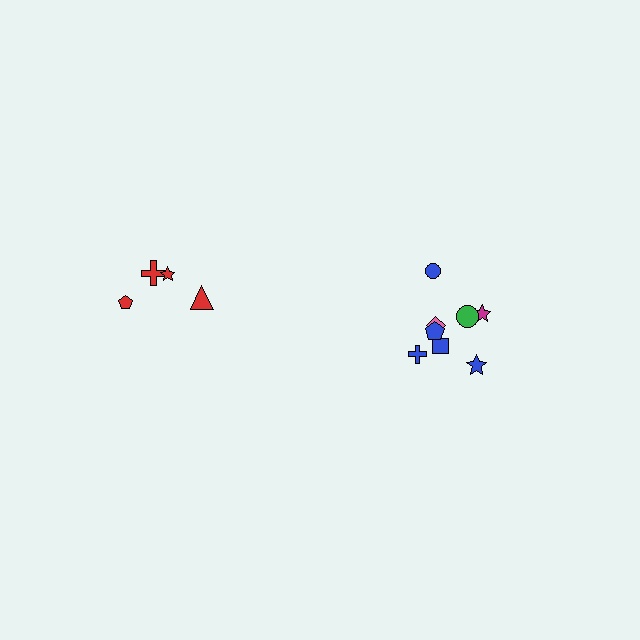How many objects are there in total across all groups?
There are 12 objects.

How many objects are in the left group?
There are 4 objects.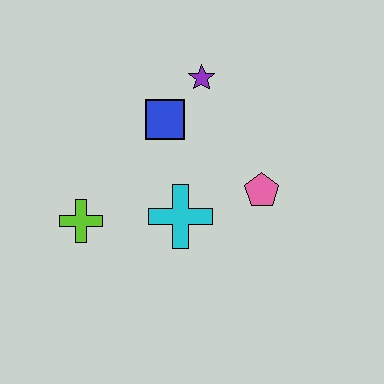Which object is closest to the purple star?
The blue square is closest to the purple star.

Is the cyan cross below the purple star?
Yes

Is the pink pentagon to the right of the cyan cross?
Yes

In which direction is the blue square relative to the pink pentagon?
The blue square is to the left of the pink pentagon.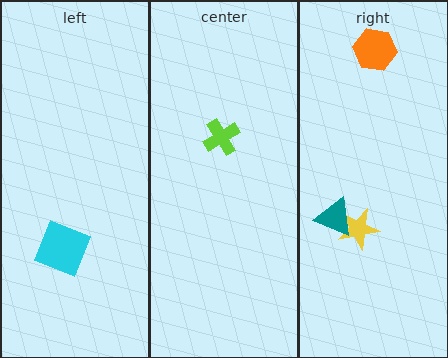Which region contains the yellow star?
The right region.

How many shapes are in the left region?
1.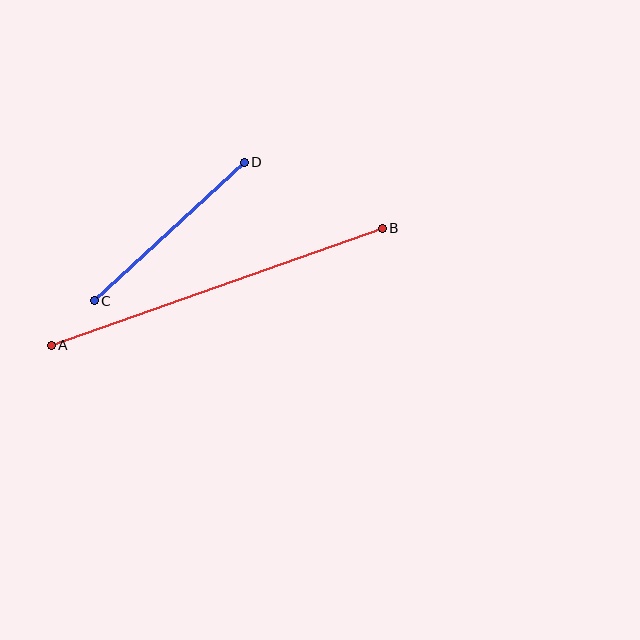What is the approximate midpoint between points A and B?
The midpoint is at approximately (217, 287) pixels.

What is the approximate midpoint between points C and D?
The midpoint is at approximately (169, 232) pixels.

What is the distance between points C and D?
The distance is approximately 204 pixels.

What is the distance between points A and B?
The distance is approximately 351 pixels.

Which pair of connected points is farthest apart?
Points A and B are farthest apart.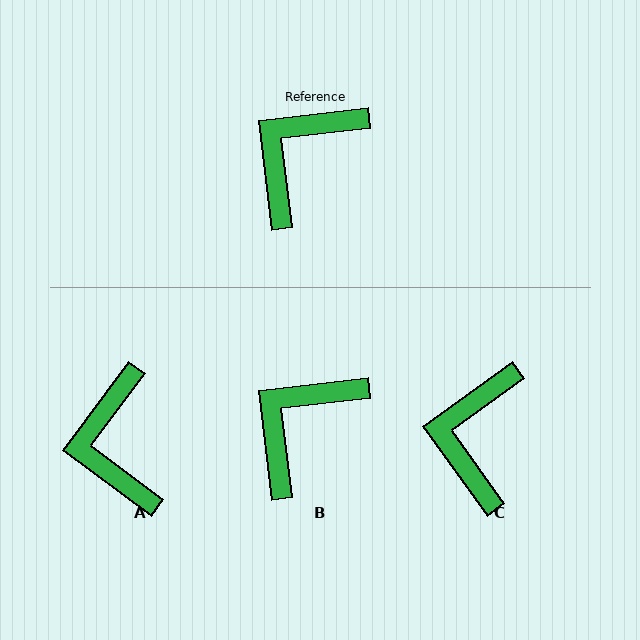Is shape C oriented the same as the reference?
No, it is off by about 29 degrees.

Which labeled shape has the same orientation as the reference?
B.